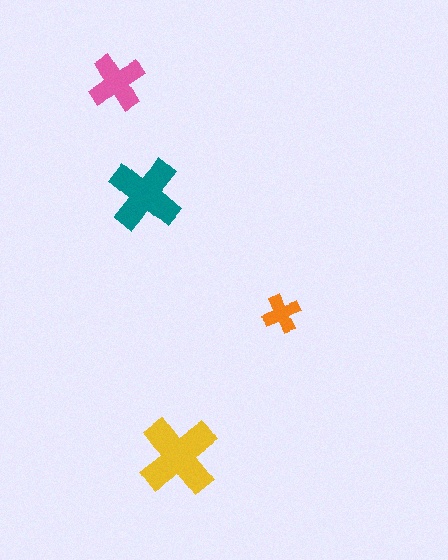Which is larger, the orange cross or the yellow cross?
The yellow one.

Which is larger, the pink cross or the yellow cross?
The yellow one.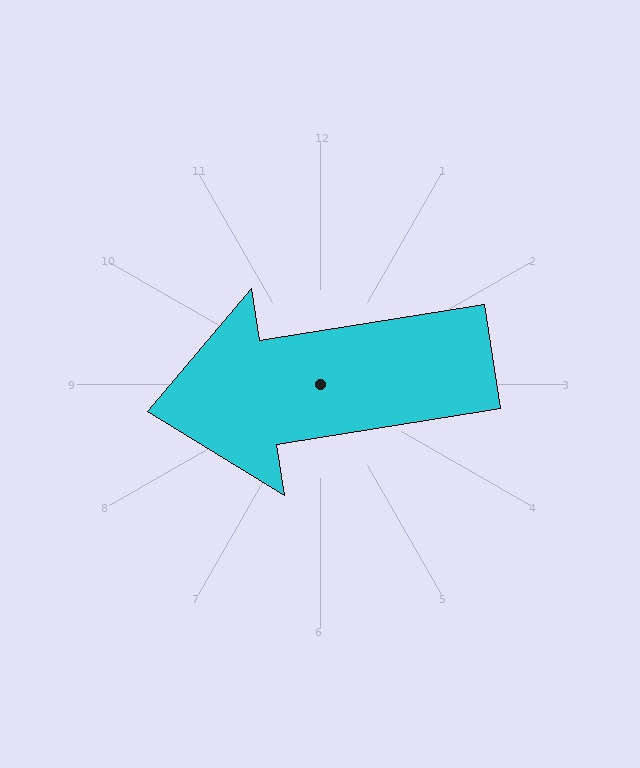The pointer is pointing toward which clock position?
Roughly 9 o'clock.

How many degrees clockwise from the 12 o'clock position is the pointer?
Approximately 261 degrees.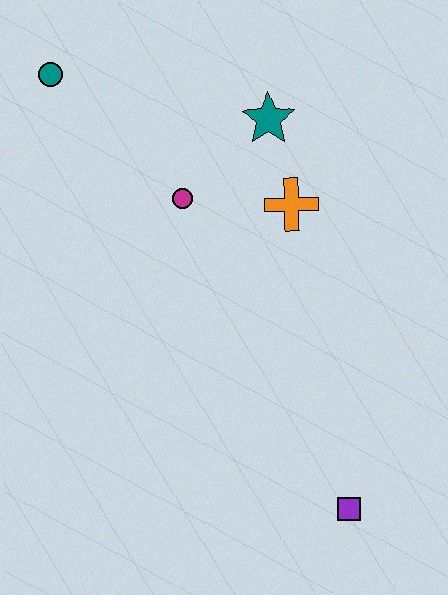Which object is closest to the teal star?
The orange cross is closest to the teal star.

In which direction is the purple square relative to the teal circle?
The purple square is below the teal circle.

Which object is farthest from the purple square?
The teal circle is farthest from the purple square.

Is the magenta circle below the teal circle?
Yes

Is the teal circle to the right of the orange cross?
No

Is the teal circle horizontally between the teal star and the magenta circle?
No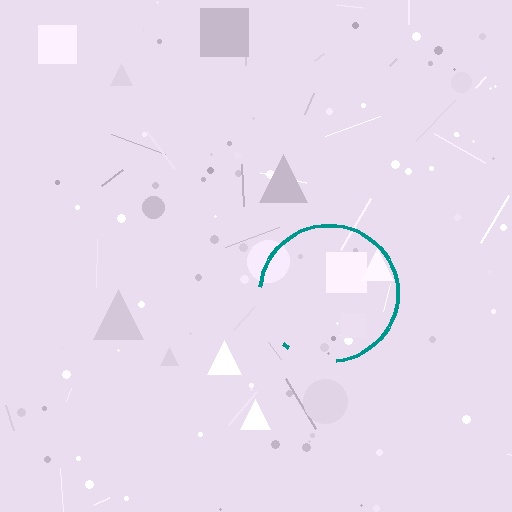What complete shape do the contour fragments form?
The contour fragments form a circle.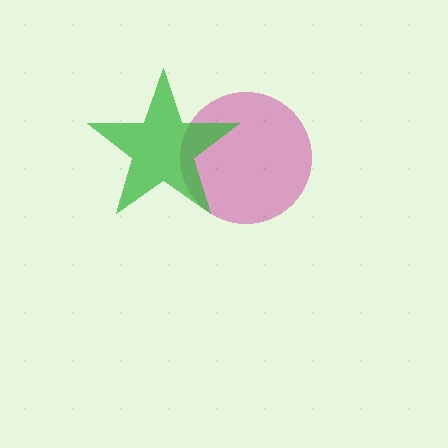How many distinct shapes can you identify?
There are 2 distinct shapes: a magenta circle, a green star.